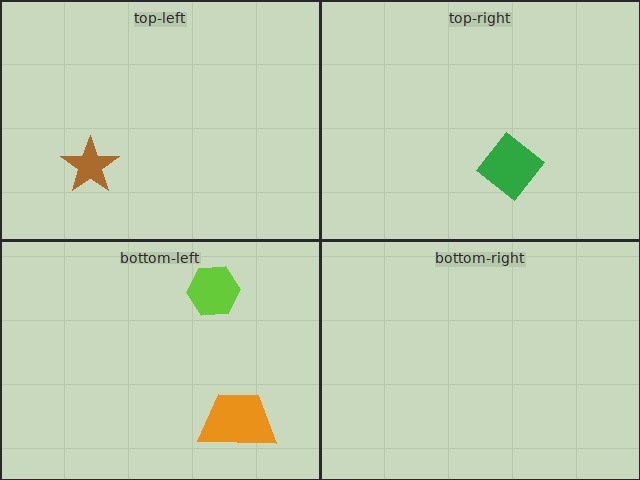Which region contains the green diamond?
The top-right region.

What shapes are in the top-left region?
The brown star.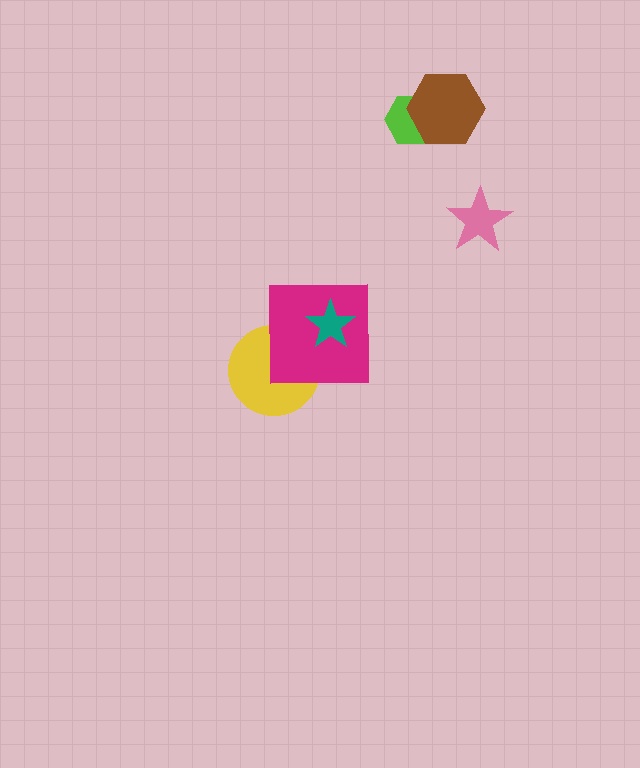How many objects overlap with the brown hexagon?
1 object overlaps with the brown hexagon.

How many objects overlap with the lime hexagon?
1 object overlaps with the lime hexagon.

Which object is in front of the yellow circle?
The magenta square is in front of the yellow circle.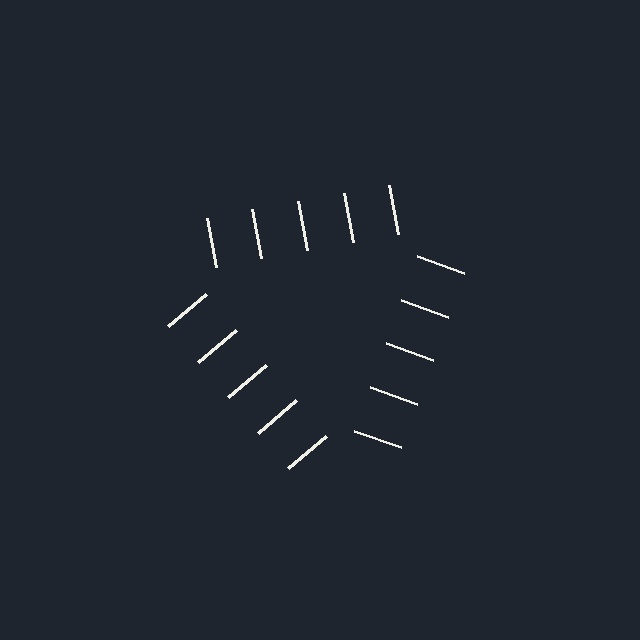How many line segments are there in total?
15 — 5 along each of the 3 edges.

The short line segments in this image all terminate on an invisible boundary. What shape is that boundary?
An illusory triangle — the line segments terminate on its edges but no continuous stroke is drawn.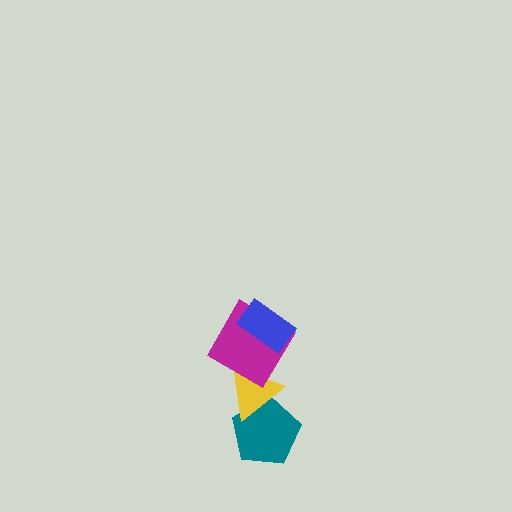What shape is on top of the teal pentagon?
The yellow triangle is on top of the teal pentagon.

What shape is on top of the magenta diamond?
The blue rectangle is on top of the magenta diamond.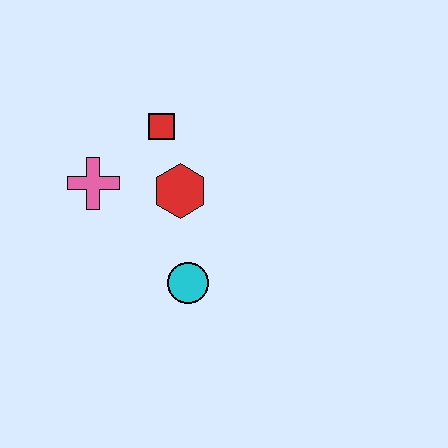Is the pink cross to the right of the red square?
No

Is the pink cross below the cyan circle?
No